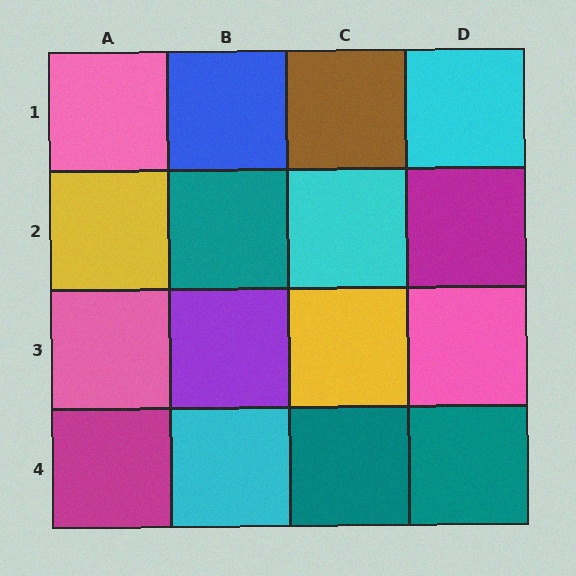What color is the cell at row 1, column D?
Cyan.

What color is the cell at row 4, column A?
Magenta.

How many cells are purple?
1 cell is purple.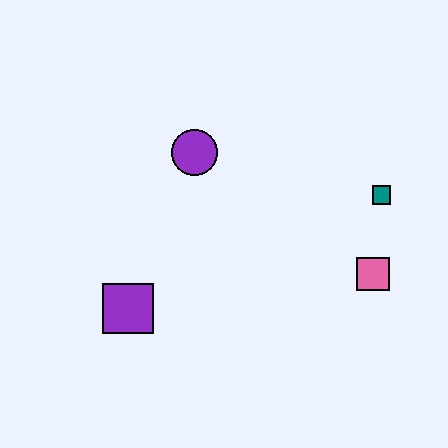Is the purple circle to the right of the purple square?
Yes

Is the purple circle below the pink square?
No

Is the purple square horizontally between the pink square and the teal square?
No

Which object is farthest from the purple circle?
The pink square is farthest from the purple circle.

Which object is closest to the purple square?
The purple circle is closest to the purple square.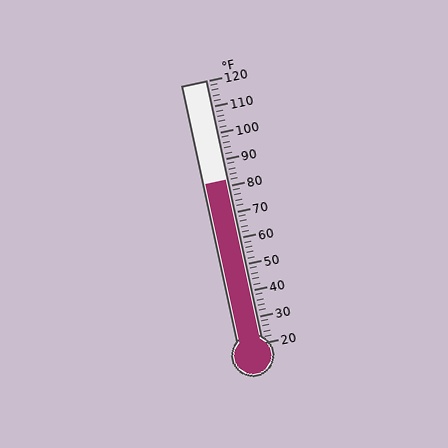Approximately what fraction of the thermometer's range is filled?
The thermometer is filled to approximately 60% of its range.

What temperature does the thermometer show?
The thermometer shows approximately 82°F.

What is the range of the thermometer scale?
The thermometer scale ranges from 20°F to 120°F.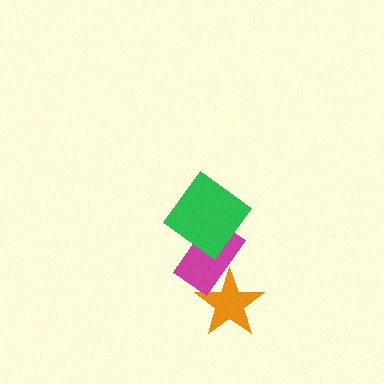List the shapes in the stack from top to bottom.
From top to bottom: the green diamond, the magenta rectangle, the orange star.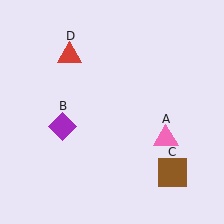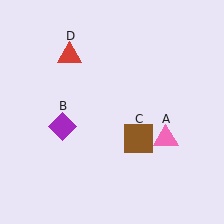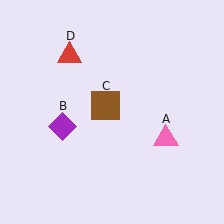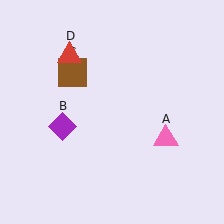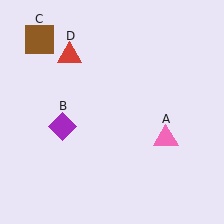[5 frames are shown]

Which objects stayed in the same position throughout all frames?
Pink triangle (object A) and purple diamond (object B) and red triangle (object D) remained stationary.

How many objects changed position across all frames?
1 object changed position: brown square (object C).